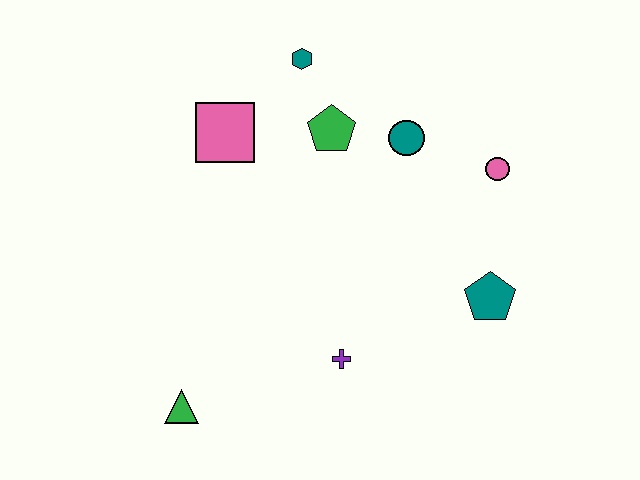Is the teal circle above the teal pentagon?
Yes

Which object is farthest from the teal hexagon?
The green triangle is farthest from the teal hexagon.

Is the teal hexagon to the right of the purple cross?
No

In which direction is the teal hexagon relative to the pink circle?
The teal hexagon is to the left of the pink circle.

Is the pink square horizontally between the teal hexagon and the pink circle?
No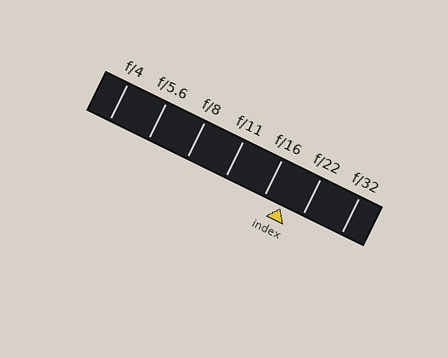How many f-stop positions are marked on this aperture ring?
There are 7 f-stop positions marked.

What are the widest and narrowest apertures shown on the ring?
The widest aperture shown is f/4 and the narrowest is f/32.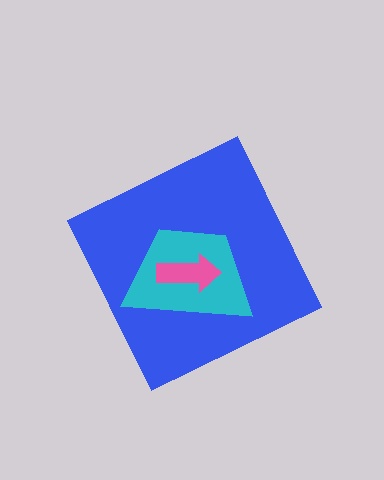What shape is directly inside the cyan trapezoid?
The pink arrow.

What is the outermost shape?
The blue diamond.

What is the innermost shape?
The pink arrow.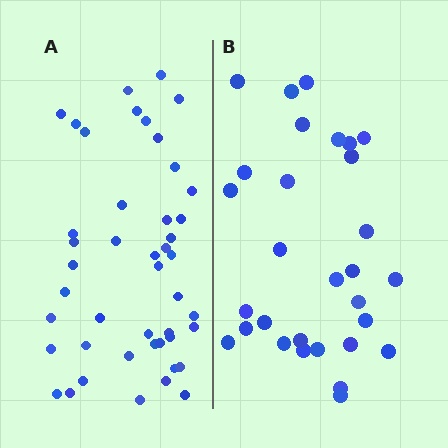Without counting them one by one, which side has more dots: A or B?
Region A (the left region) has more dots.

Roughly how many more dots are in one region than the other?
Region A has approximately 15 more dots than region B.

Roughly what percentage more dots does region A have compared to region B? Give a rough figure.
About 50% more.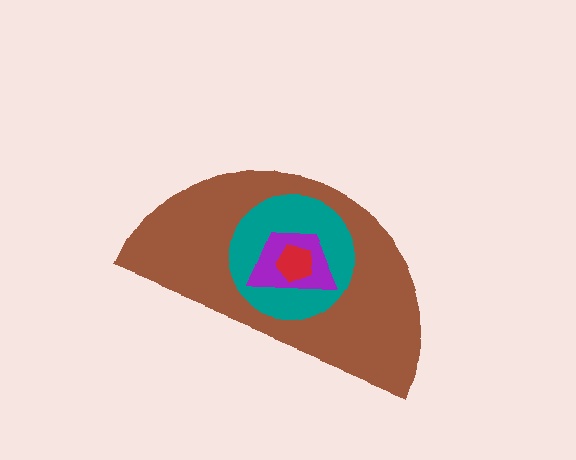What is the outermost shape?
The brown semicircle.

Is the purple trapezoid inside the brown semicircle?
Yes.